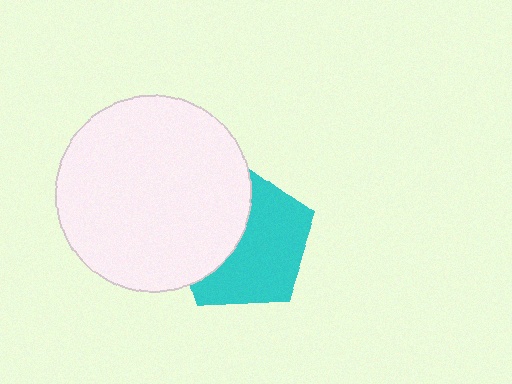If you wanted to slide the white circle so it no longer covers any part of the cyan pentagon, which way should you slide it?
Slide it left — that is the most direct way to separate the two shapes.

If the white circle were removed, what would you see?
You would see the complete cyan pentagon.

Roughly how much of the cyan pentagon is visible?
About half of it is visible (roughly 58%).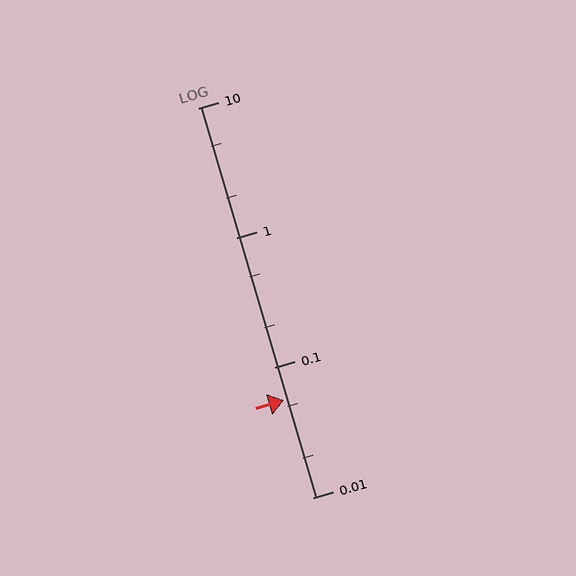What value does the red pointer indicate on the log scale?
The pointer indicates approximately 0.056.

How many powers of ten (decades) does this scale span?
The scale spans 3 decades, from 0.01 to 10.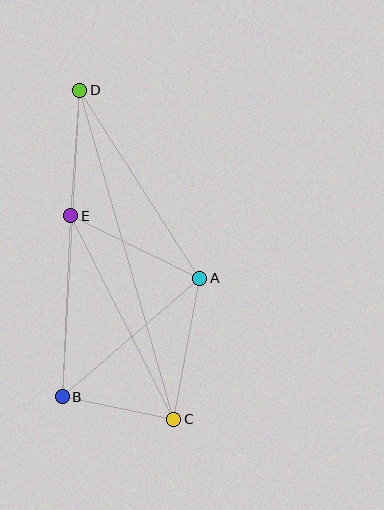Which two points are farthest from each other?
Points C and D are farthest from each other.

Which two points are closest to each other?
Points B and C are closest to each other.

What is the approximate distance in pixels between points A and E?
The distance between A and E is approximately 143 pixels.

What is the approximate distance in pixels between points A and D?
The distance between A and D is approximately 223 pixels.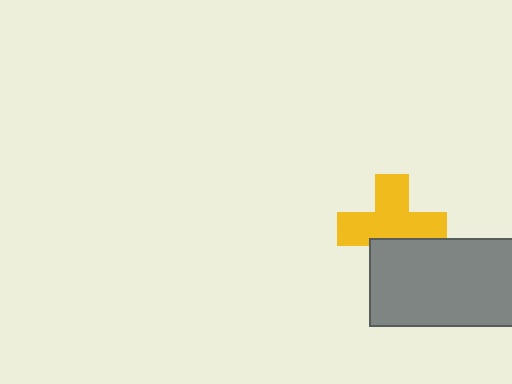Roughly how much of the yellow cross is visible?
Most of it is visible (roughly 70%).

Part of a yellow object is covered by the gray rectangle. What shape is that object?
It is a cross.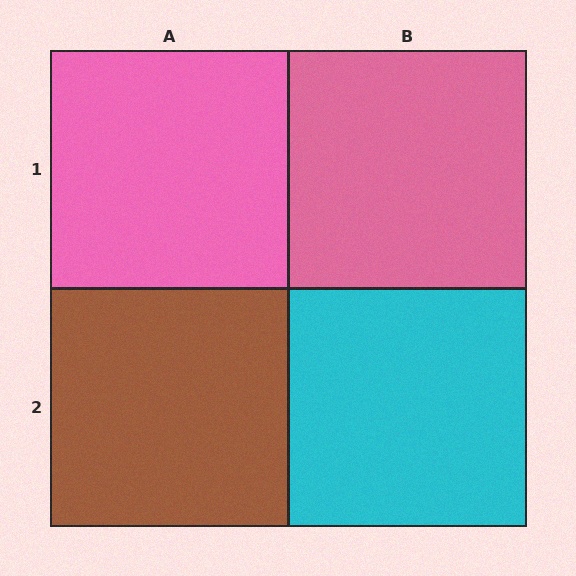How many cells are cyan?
1 cell is cyan.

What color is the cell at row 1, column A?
Pink.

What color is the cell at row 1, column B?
Pink.